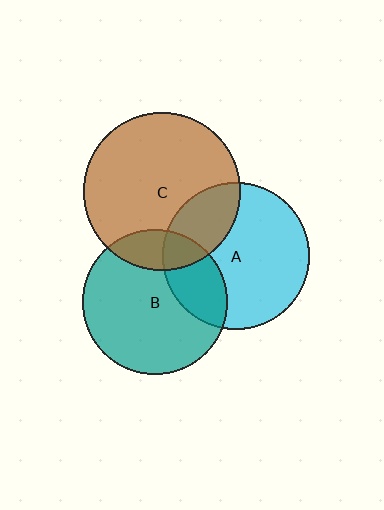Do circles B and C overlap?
Yes.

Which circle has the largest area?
Circle C (brown).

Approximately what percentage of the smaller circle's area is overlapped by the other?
Approximately 15%.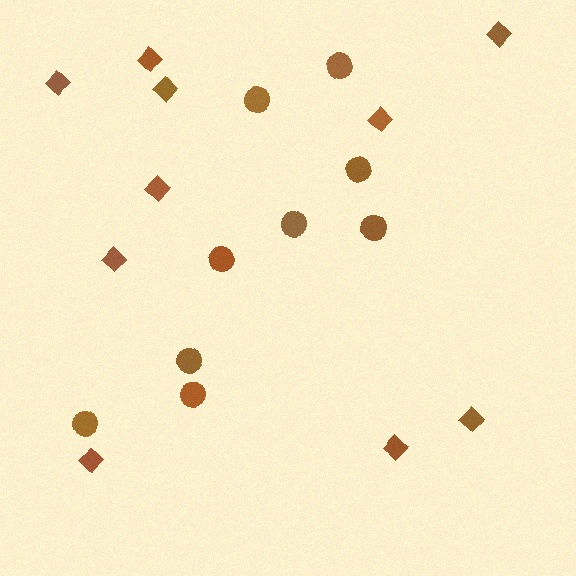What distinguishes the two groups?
There are 2 groups: one group of circles (9) and one group of diamonds (10).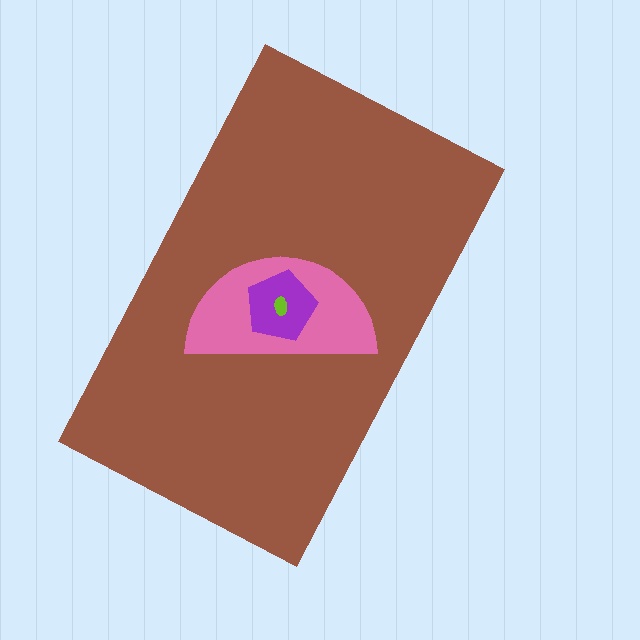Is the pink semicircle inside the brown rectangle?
Yes.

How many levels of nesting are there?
4.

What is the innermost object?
The lime ellipse.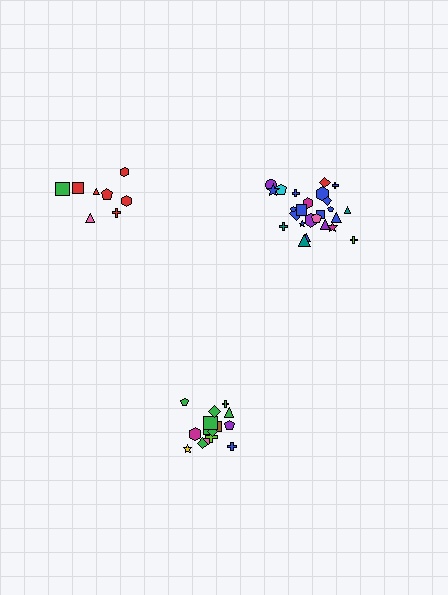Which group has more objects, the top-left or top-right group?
The top-right group.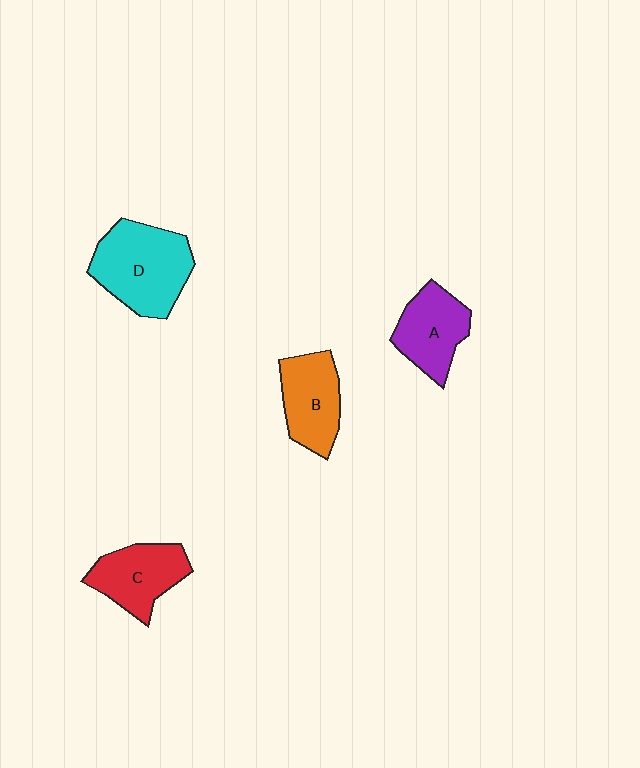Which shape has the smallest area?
Shape A (purple).